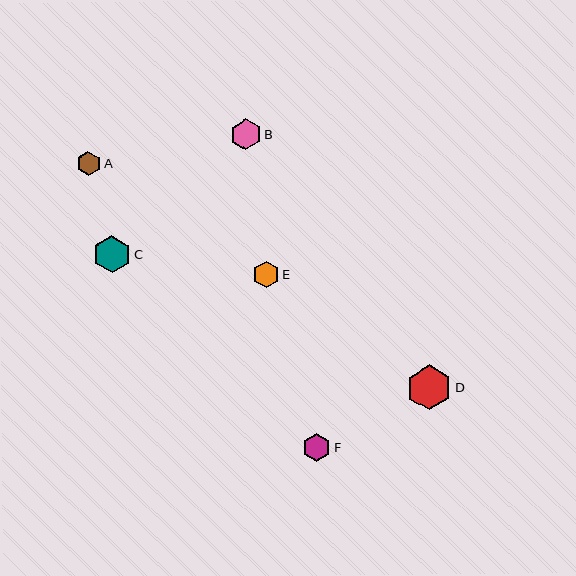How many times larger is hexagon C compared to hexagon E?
Hexagon C is approximately 1.4 times the size of hexagon E.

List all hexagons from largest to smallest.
From largest to smallest: D, C, B, F, E, A.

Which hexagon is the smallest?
Hexagon A is the smallest with a size of approximately 24 pixels.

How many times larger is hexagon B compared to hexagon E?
Hexagon B is approximately 1.2 times the size of hexagon E.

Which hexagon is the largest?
Hexagon D is the largest with a size of approximately 45 pixels.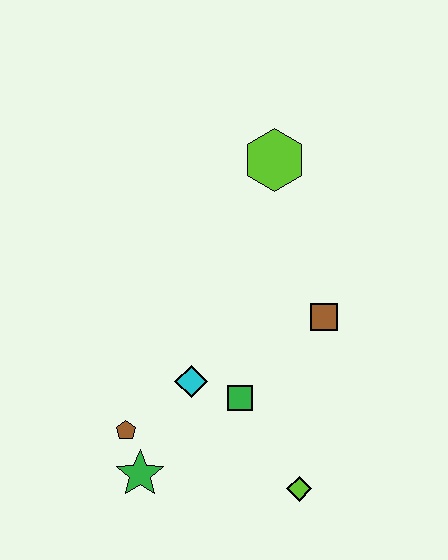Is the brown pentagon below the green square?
Yes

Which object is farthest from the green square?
The lime hexagon is farthest from the green square.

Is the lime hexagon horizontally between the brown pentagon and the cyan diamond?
No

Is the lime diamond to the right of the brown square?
No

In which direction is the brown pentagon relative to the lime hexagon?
The brown pentagon is below the lime hexagon.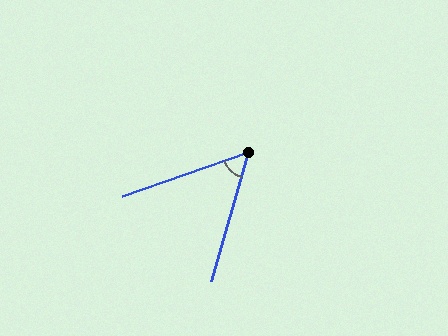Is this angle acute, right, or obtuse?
It is acute.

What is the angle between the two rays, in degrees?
Approximately 55 degrees.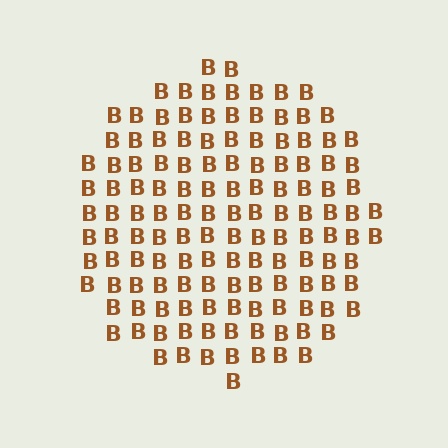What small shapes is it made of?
It is made of small letter B's.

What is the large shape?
The large shape is a circle.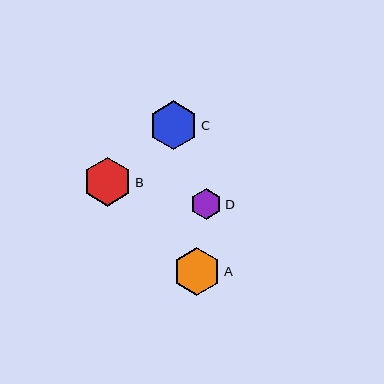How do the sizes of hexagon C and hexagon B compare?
Hexagon C and hexagon B are approximately the same size.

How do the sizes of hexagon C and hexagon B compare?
Hexagon C and hexagon B are approximately the same size.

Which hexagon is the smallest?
Hexagon D is the smallest with a size of approximately 31 pixels.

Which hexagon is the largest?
Hexagon C is the largest with a size of approximately 48 pixels.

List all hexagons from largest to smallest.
From largest to smallest: C, A, B, D.